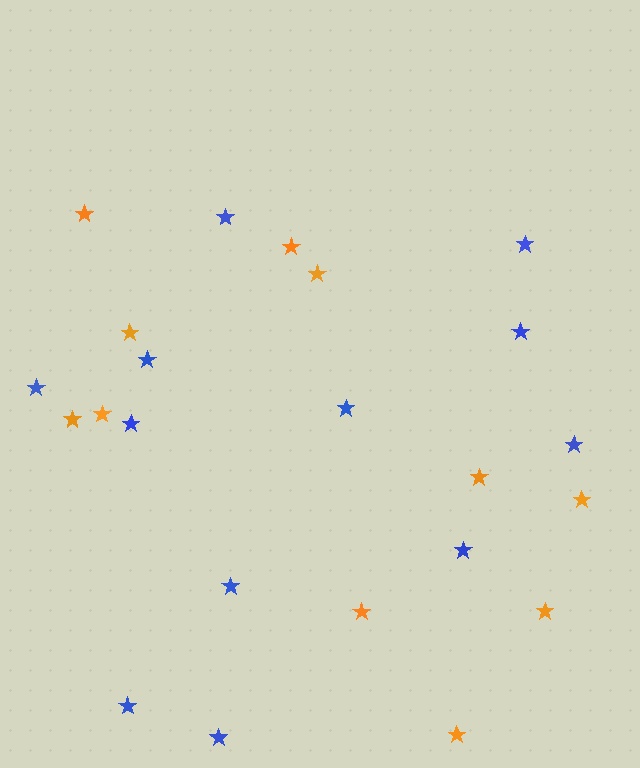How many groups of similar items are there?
There are 2 groups: one group of orange stars (11) and one group of blue stars (12).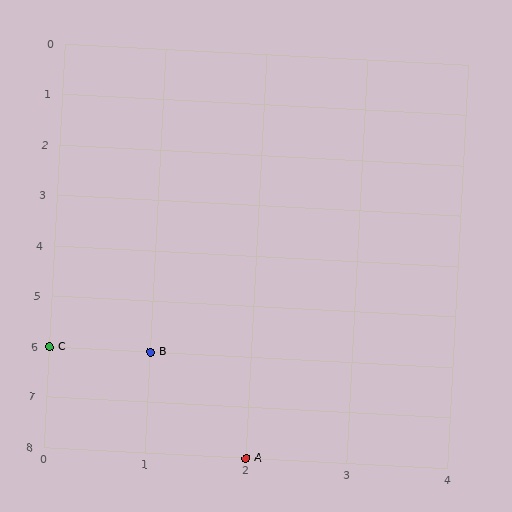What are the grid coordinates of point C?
Point C is at grid coordinates (0, 6).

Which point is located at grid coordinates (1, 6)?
Point B is at (1, 6).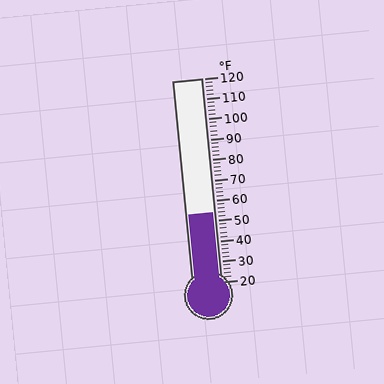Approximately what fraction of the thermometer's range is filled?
The thermometer is filled to approximately 35% of its range.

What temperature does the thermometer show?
The thermometer shows approximately 54°F.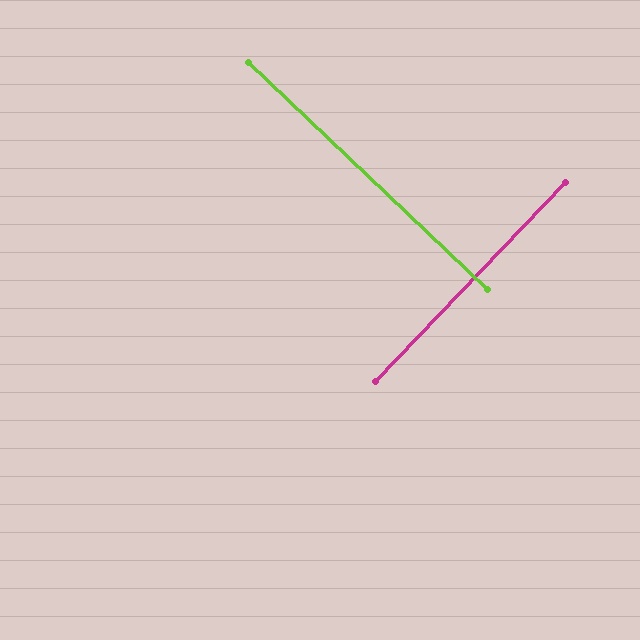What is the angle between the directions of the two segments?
Approximately 90 degrees.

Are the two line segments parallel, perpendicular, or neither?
Perpendicular — they meet at approximately 90°.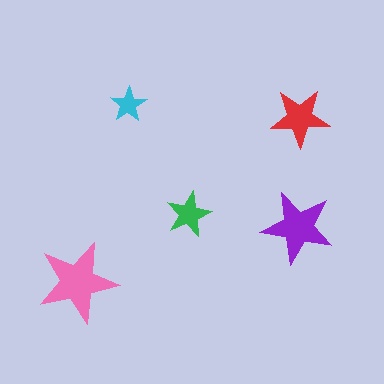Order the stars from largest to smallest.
the pink one, the purple one, the red one, the green one, the cyan one.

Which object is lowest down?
The pink star is bottommost.